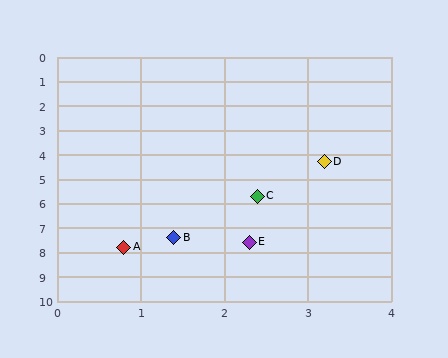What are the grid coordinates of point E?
Point E is at approximately (2.3, 7.6).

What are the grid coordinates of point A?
Point A is at approximately (0.8, 7.8).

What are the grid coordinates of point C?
Point C is at approximately (2.4, 5.7).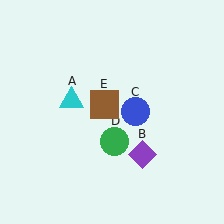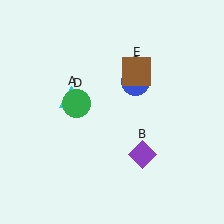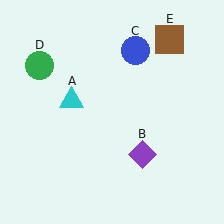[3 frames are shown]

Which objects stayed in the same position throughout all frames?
Cyan triangle (object A) and purple diamond (object B) remained stationary.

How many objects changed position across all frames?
3 objects changed position: blue circle (object C), green circle (object D), brown square (object E).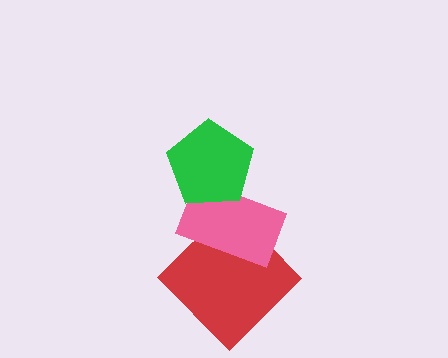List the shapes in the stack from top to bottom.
From top to bottom: the green pentagon, the pink rectangle, the red diamond.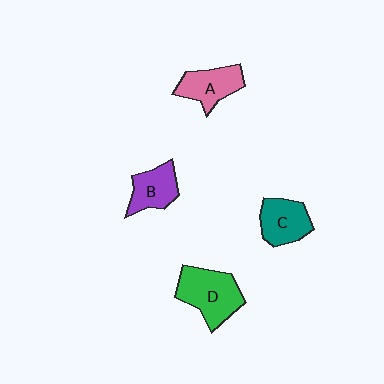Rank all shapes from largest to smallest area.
From largest to smallest: D (green), C (teal), A (pink), B (purple).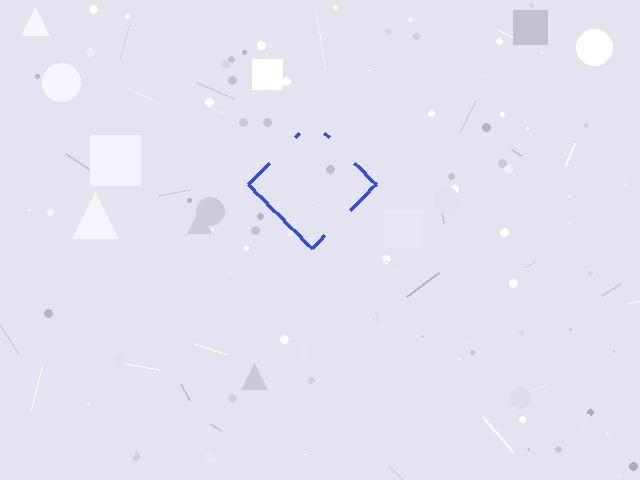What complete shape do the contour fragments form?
The contour fragments form a diamond.